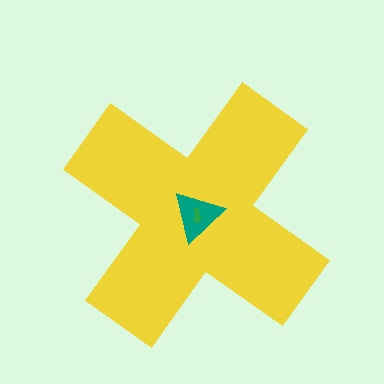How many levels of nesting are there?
3.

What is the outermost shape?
The yellow cross.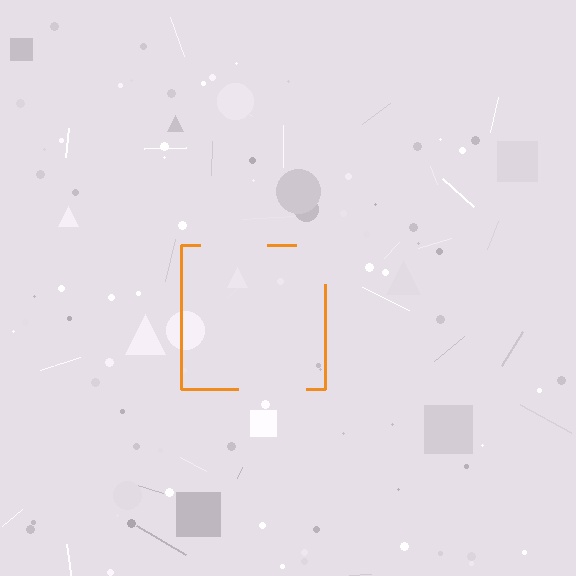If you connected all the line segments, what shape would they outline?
They would outline a square.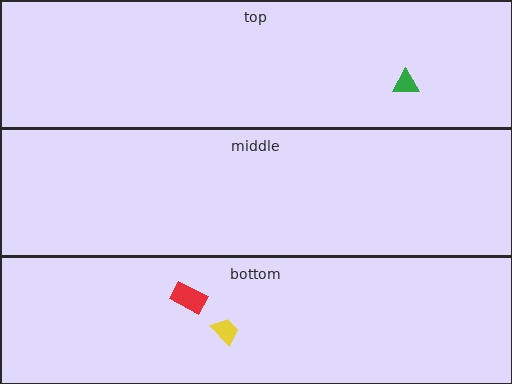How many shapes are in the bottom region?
2.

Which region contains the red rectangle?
The bottom region.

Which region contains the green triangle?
The top region.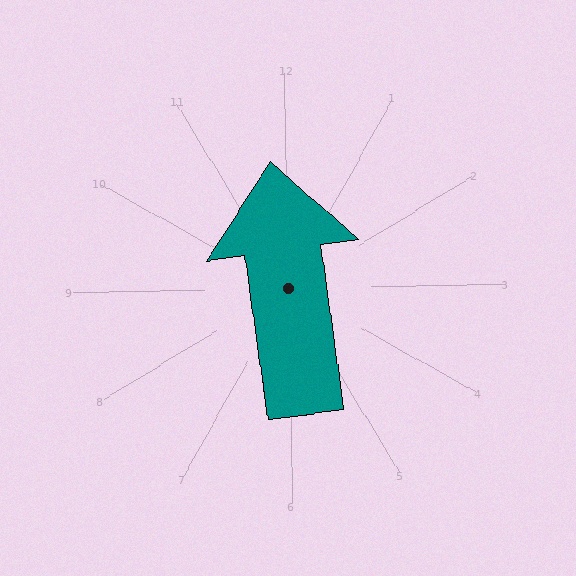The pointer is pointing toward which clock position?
Roughly 12 o'clock.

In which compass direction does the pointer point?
North.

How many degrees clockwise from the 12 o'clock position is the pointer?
Approximately 353 degrees.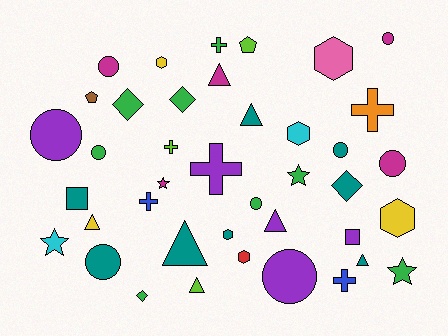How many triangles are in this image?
There are 7 triangles.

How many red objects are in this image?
There is 1 red object.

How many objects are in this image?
There are 40 objects.